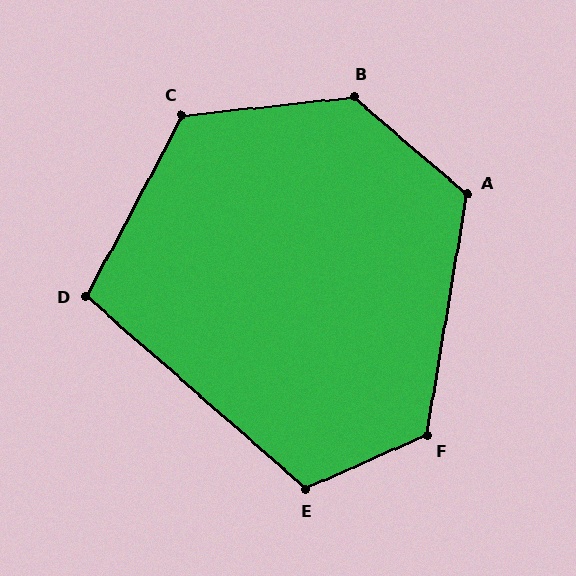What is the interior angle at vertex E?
Approximately 115 degrees (obtuse).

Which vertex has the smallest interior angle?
D, at approximately 103 degrees.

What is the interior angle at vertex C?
Approximately 124 degrees (obtuse).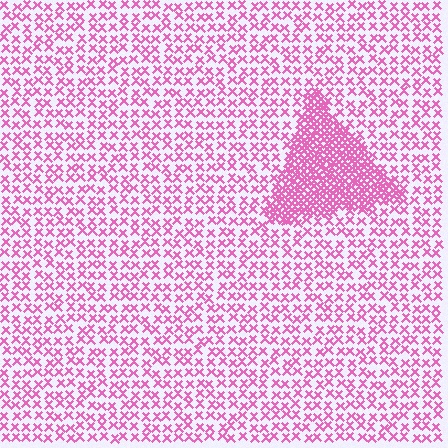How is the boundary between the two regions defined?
The boundary is defined by a change in element density (approximately 2.9x ratio). All elements are the same color, size, and shape.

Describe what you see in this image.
The image contains small pink elements arranged at two different densities. A triangle-shaped region is visible where the elements are more densely packed than the surrounding area.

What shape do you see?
I see a triangle.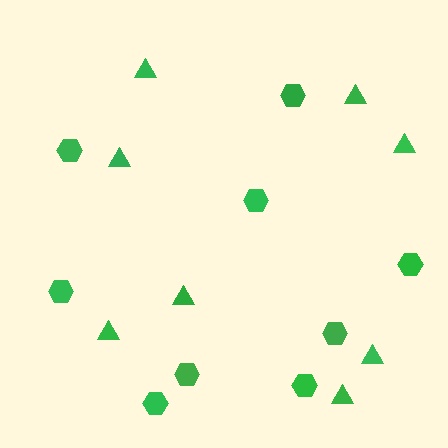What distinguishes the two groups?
There are 2 groups: one group of triangles (8) and one group of hexagons (9).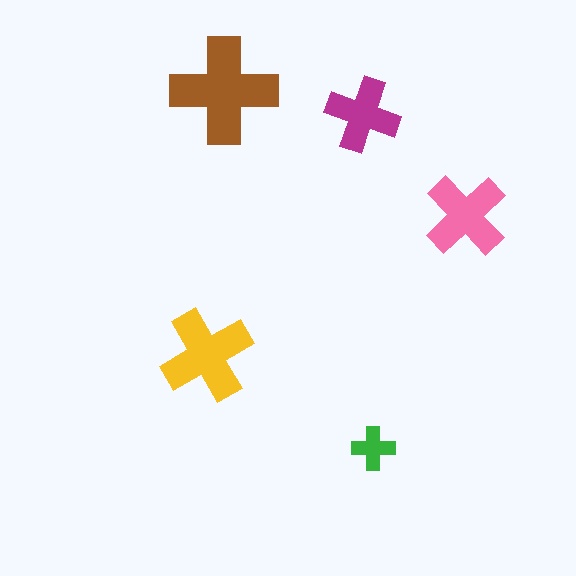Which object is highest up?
The brown cross is topmost.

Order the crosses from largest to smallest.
the brown one, the yellow one, the pink one, the magenta one, the green one.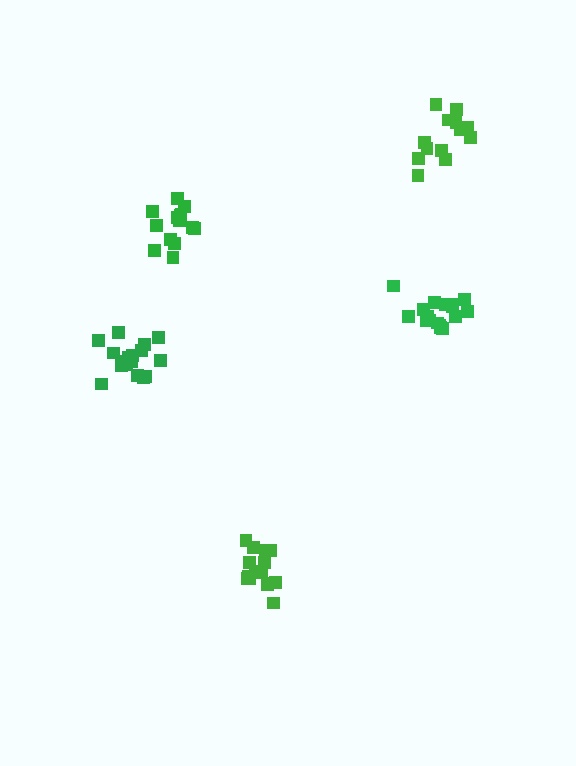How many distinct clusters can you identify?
There are 5 distinct clusters.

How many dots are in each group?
Group 1: 17 dots, Group 2: 15 dots, Group 3: 13 dots, Group 4: 18 dots, Group 5: 14 dots (77 total).